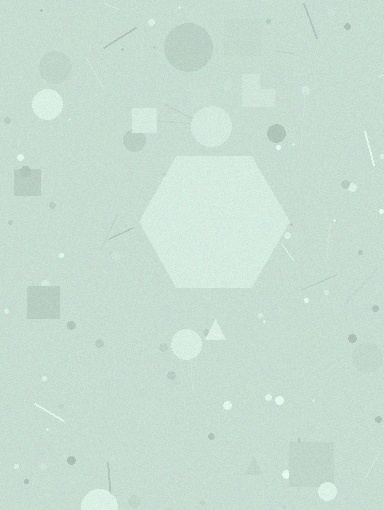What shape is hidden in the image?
A hexagon is hidden in the image.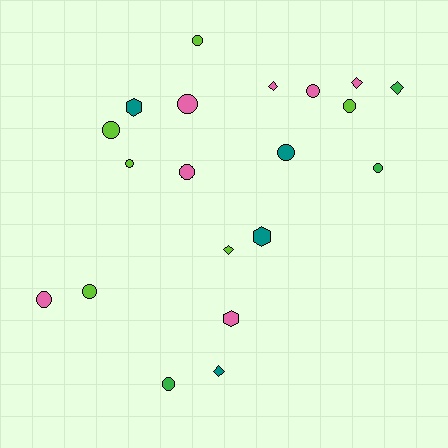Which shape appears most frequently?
Circle, with 12 objects.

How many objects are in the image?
There are 20 objects.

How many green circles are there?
There are 2 green circles.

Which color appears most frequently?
Pink, with 7 objects.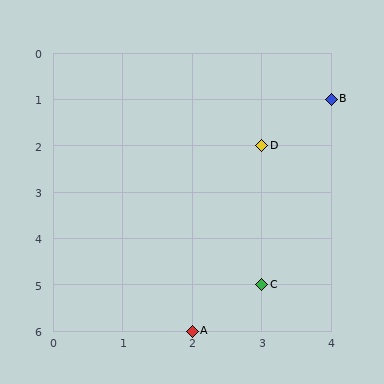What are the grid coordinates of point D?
Point D is at grid coordinates (3, 2).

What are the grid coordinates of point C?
Point C is at grid coordinates (3, 5).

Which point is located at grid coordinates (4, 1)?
Point B is at (4, 1).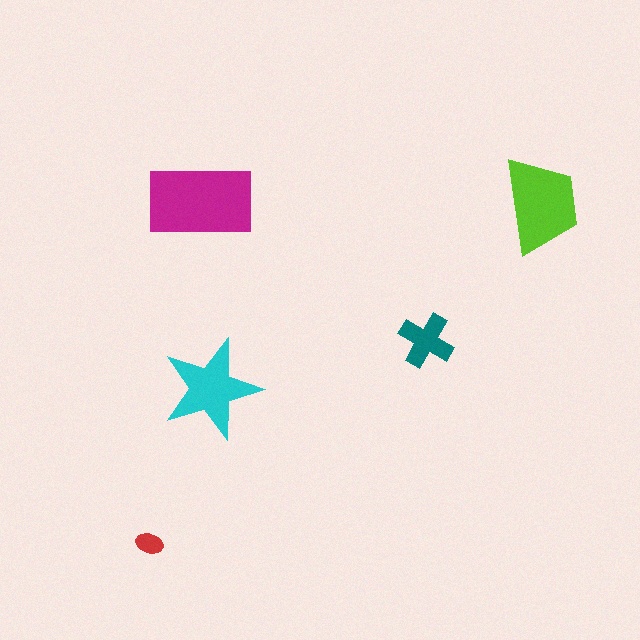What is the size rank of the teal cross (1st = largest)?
4th.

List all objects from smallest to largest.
The red ellipse, the teal cross, the cyan star, the lime trapezoid, the magenta rectangle.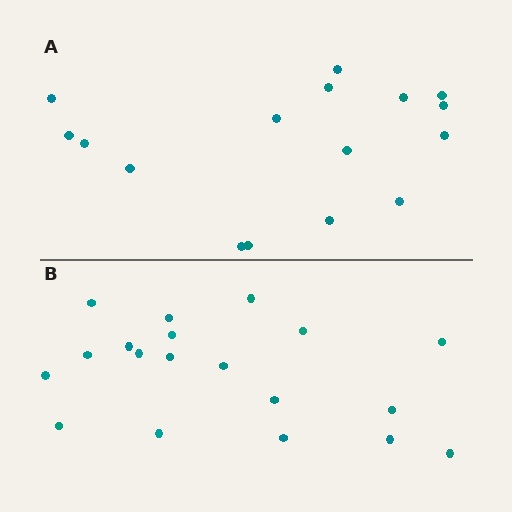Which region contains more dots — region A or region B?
Region B (the bottom region) has more dots.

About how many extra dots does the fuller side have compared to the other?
Region B has just a few more — roughly 2 or 3 more dots than region A.